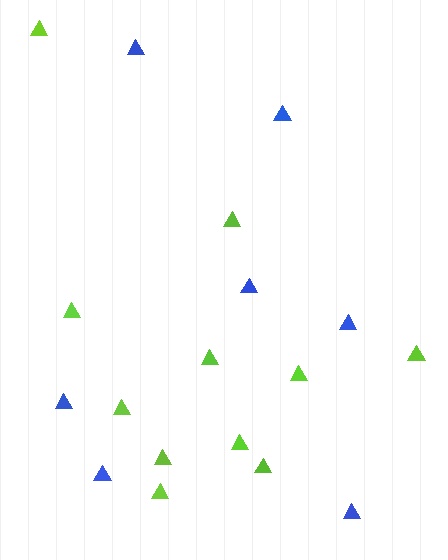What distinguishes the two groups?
There are 2 groups: one group of blue triangles (7) and one group of lime triangles (11).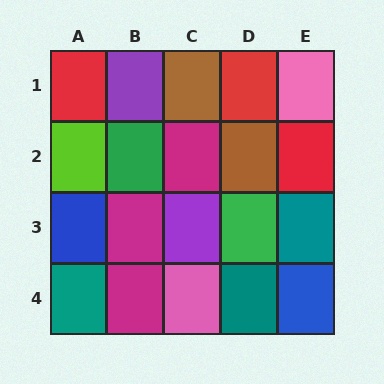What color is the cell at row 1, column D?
Red.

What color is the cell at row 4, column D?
Teal.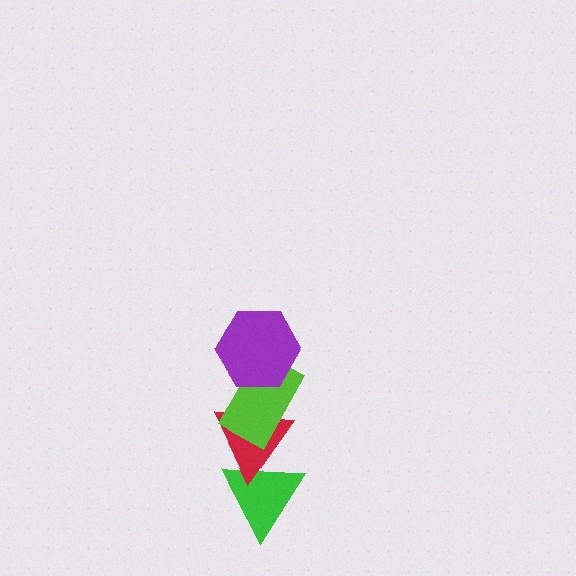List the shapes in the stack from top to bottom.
From top to bottom: the purple hexagon, the lime rectangle, the red triangle, the green triangle.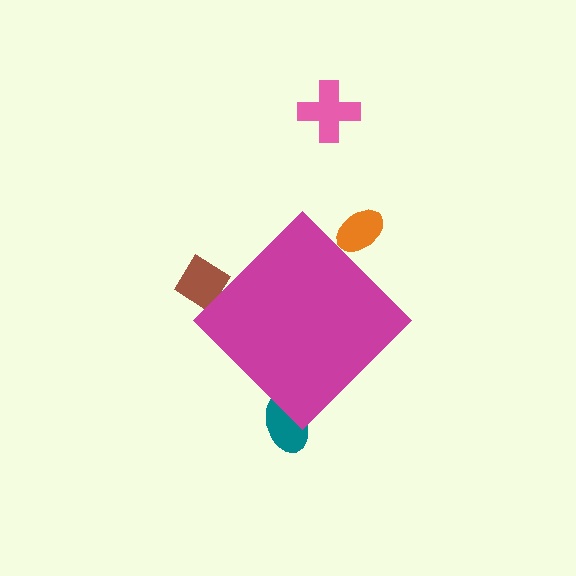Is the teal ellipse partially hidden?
Yes, the teal ellipse is partially hidden behind the magenta diamond.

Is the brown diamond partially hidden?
Yes, the brown diamond is partially hidden behind the magenta diamond.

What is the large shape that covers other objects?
A magenta diamond.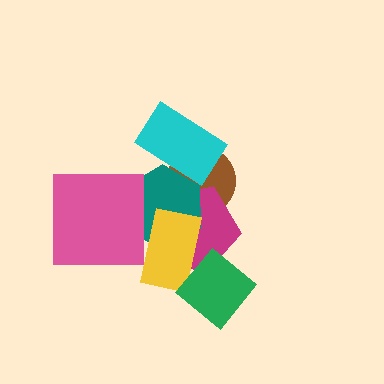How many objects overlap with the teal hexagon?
5 objects overlap with the teal hexagon.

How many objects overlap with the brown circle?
3 objects overlap with the brown circle.